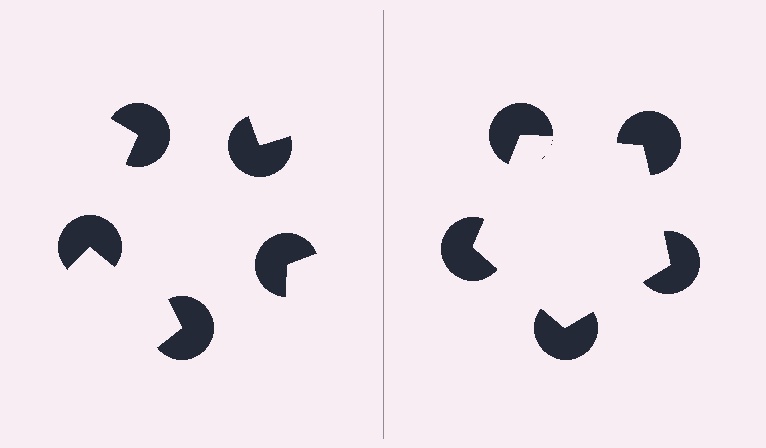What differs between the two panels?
The pac-man discs are positioned identically on both sides; only the wedge orientations differ. On the right they align to a pentagon; on the left they are misaligned.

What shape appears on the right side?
An illusory pentagon.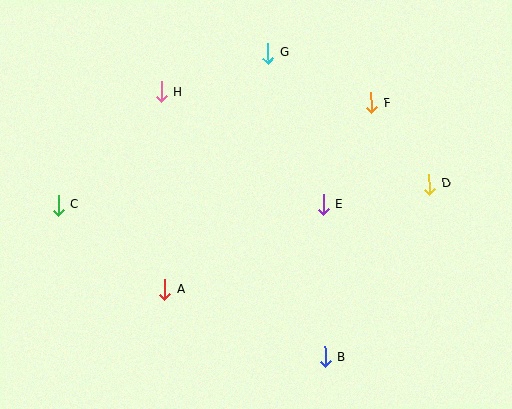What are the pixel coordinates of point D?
Point D is at (429, 184).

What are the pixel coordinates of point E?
Point E is at (323, 204).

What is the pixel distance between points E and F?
The distance between E and F is 112 pixels.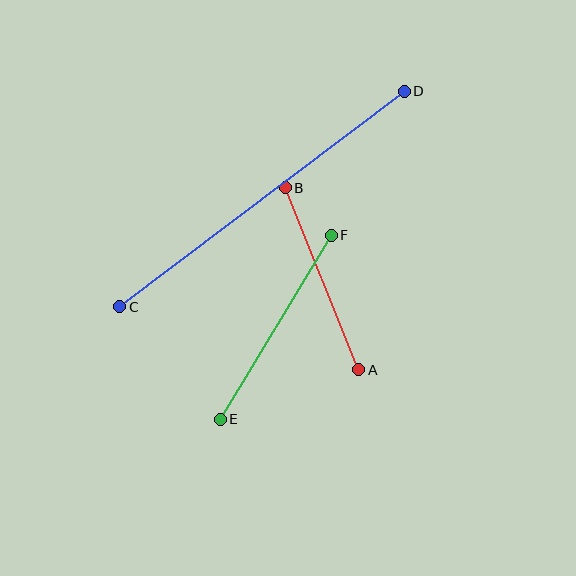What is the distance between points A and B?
The distance is approximately 196 pixels.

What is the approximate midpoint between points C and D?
The midpoint is at approximately (262, 199) pixels.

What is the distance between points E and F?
The distance is approximately 215 pixels.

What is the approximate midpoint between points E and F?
The midpoint is at approximately (276, 327) pixels.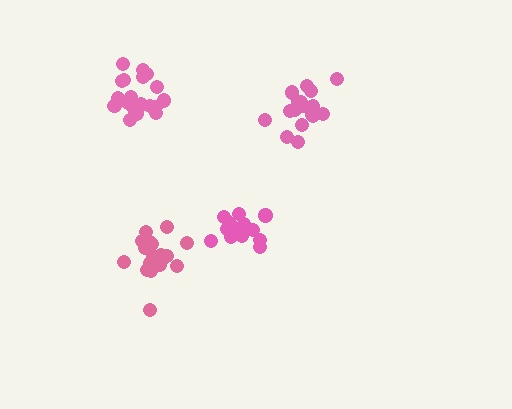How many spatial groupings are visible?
There are 4 spatial groupings.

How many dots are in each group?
Group 1: 20 dots, Group 2: 21 dots, Group 3: 21 dots, Group 4: 16 dots (78 total).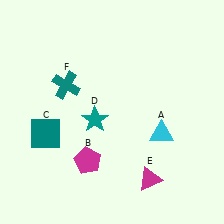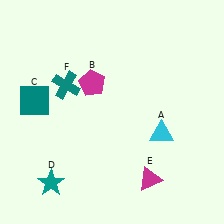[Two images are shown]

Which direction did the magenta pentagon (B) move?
The magenta pentagon (B) moved up.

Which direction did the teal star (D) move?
The teal star (D) moved down.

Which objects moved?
The objects that moved are: the magenta pentagon (B), the teal square (C), the teal star (D).